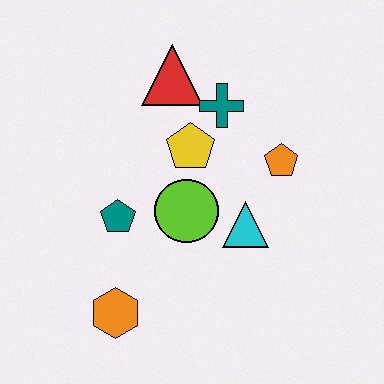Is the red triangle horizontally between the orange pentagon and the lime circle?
No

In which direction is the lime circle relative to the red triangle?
The lime circle is below the red triangle.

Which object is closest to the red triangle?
The teal cross is closest to the red triangle.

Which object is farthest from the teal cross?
The orange hexagon is farthest from the teal cross.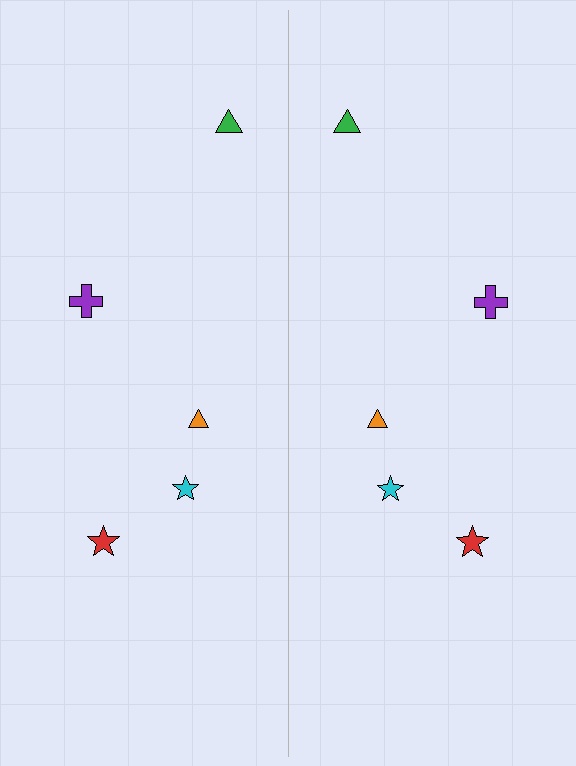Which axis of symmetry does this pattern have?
The pattern has a vertical axis of symmetry running through the center of the image.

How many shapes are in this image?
There are 10 shapes in this image.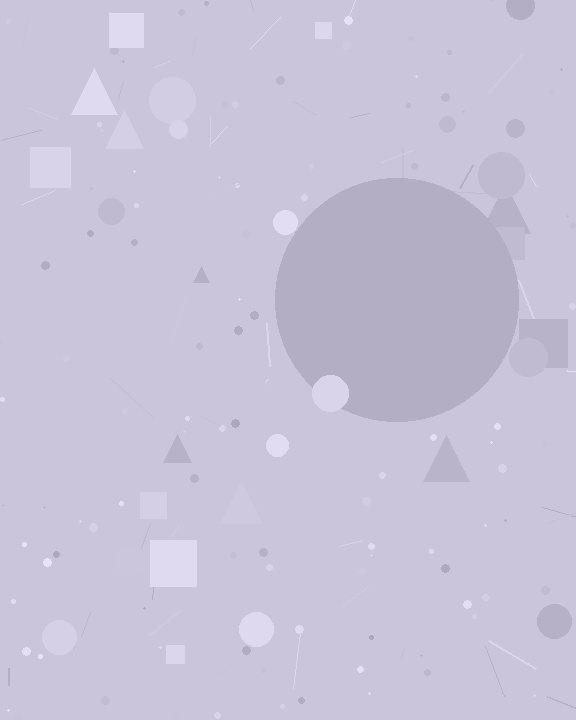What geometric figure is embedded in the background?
A circle is embedded in the background.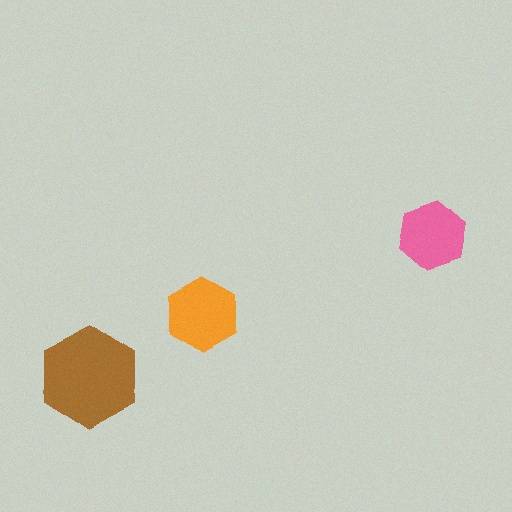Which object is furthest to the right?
The pink hexagon is rightmost.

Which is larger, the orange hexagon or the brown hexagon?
The brown one.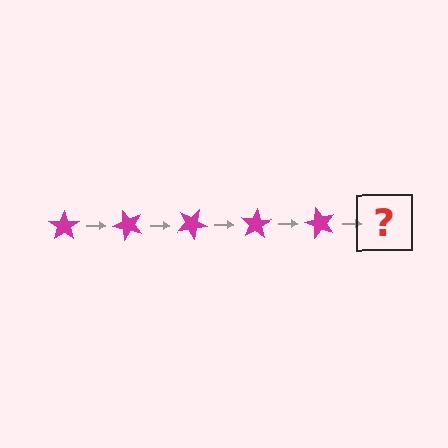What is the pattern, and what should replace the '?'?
The pattern is that the star rotates 50 degrees each step. The '?' should be a magenta star rotated 250 degrees.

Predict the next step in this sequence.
The next step is a magenta star rotated 250 degrees.